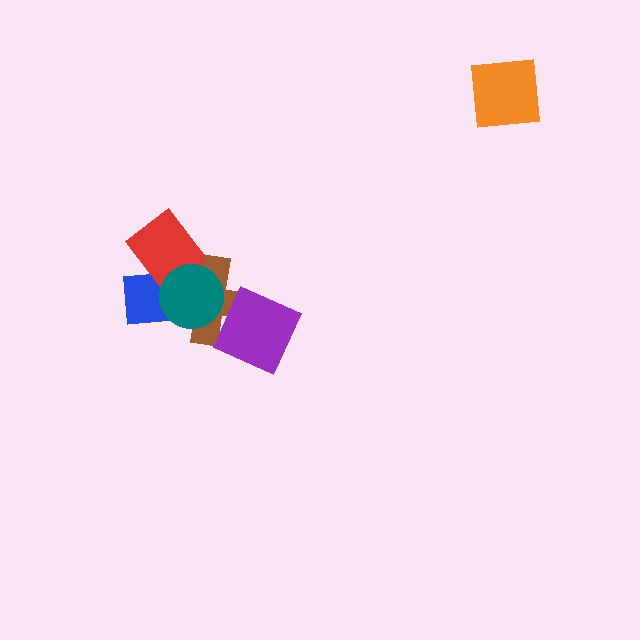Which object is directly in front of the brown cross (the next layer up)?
The teal circle is directly in front of the brown cross.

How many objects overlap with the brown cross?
4 objects overlap with the brown cross.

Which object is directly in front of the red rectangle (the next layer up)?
The brown cross is directly in front of the red rectangle.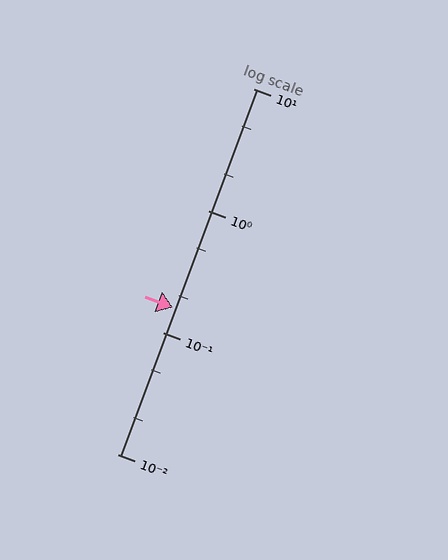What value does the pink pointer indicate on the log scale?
The pointer indicates approximately 0.16.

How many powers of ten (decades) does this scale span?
The scale spans 3 decades, from 0.01 to 10.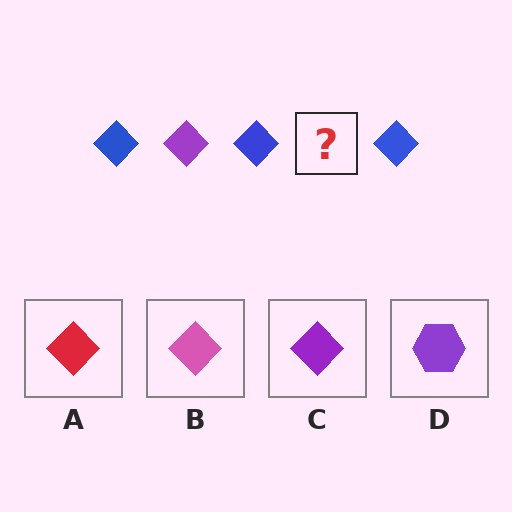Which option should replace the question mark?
Option C.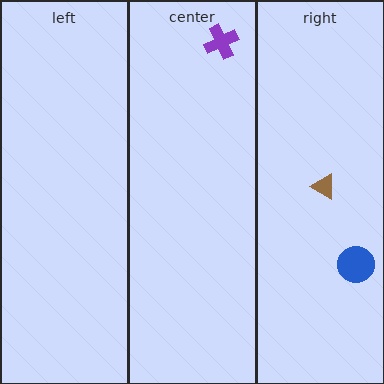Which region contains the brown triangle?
The right region.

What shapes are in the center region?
The purple cross.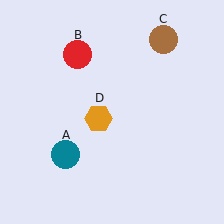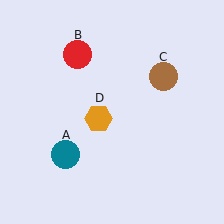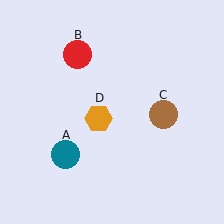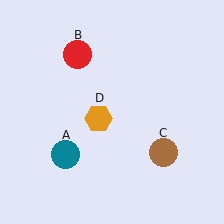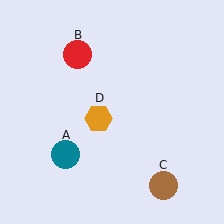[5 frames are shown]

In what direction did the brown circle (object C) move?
The brown circle (object C) moved down.